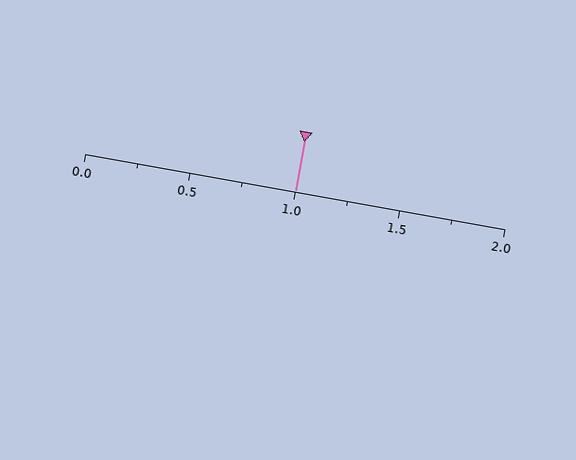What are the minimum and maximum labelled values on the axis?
The axis runs from 0.0 to 2.0.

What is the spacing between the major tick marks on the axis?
The major ticks are spaced 0.5 apart.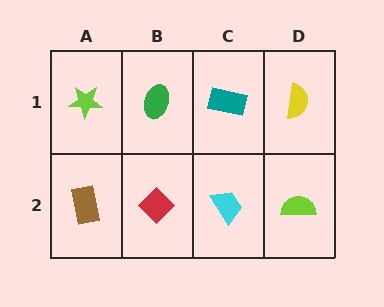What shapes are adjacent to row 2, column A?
A lime star (row 1, column A), a red diamond (row 2, column B).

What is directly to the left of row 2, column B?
A brown rectangle.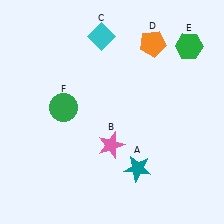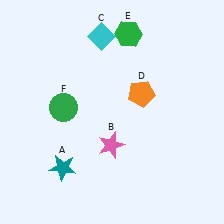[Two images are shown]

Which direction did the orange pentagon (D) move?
The orange pentagon (D) moved down.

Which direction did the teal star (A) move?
The teal star (A) moved left.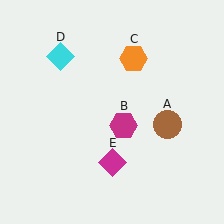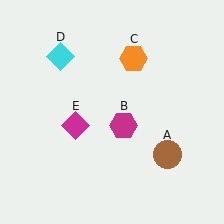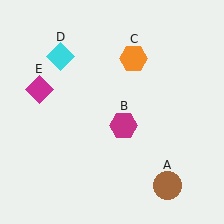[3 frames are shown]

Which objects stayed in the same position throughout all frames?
Magenta hexagon (object B) and orange hexagon (object C) and cyan diamond (object D) remained stationary.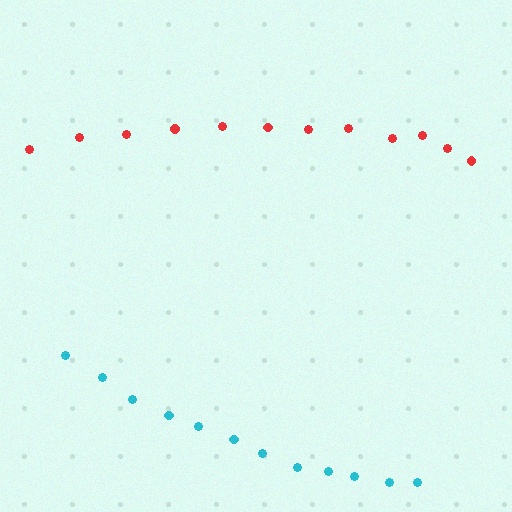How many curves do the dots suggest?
There are 2 distinct paths.